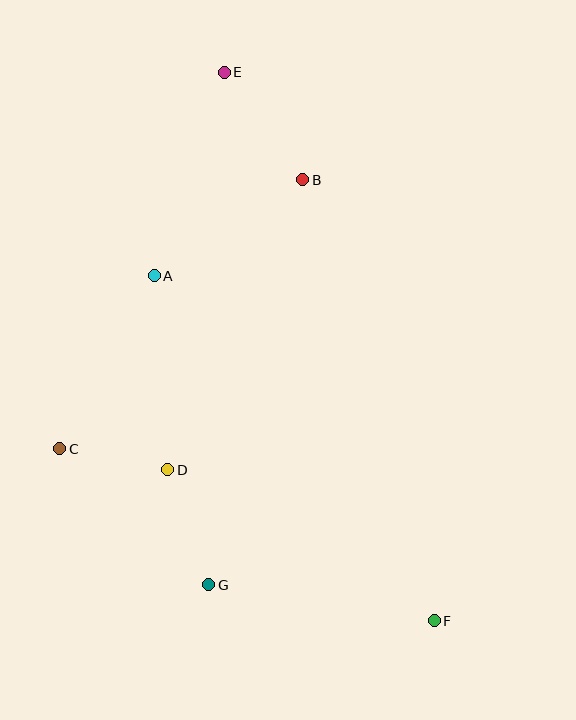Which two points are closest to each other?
Points C and D are closest to each other.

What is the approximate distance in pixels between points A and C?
The distance between A and C is approximately 197 pixels.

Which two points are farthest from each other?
Points E and F are farthest from each other.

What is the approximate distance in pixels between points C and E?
The distance between C and E is approximately 411 pixels.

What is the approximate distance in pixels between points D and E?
The distance between D and E is approximately 402 pixels.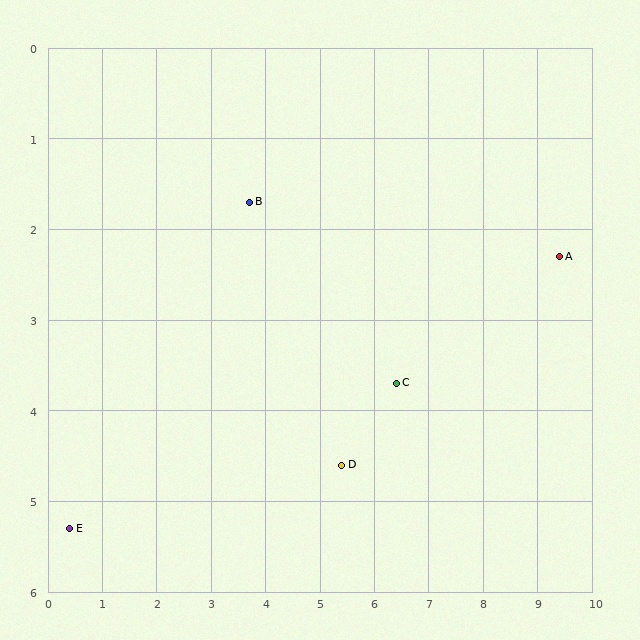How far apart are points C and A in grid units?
Points C and A are about 3.3 grid units apart.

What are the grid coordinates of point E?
Point E is at approximately (0.4, 5.3).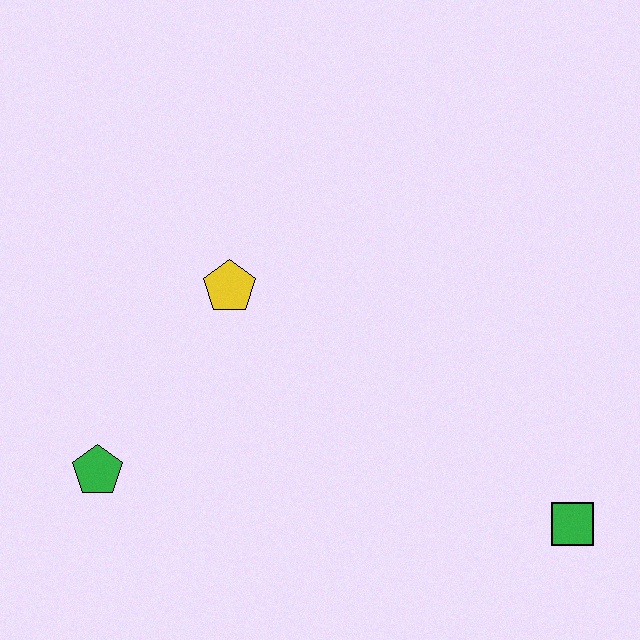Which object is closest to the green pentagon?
The yellow pentagon is closest to the green pentagon.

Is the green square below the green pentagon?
Yes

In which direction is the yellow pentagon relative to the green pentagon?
The yellow pentagon is above the green pentagon.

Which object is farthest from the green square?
The green pentagon is farthest from the green square.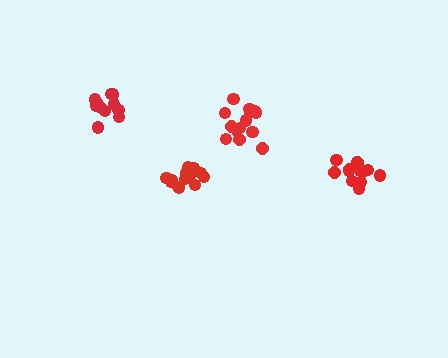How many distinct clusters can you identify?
There are 4 distinct clusters.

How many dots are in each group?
Group 1: 15 dots, Group 2: 13 dots, Group 3: 14 dots, Group 4: 12 dots (54 total).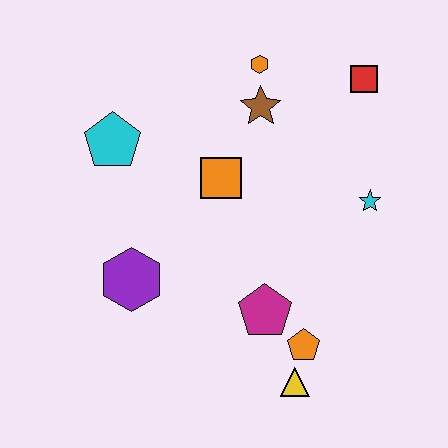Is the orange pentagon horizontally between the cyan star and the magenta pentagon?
Yes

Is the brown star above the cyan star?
Yes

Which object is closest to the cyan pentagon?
The orange square is closest to the cyan pentagon.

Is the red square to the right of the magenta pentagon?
Yes